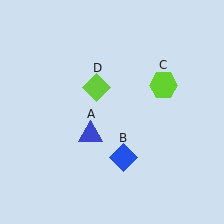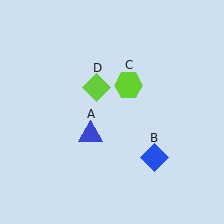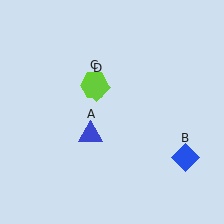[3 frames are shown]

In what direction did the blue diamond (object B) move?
The blue diamond (object B) moved right.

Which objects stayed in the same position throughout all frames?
Blue triangle (object A) and lime diamond (object D) remained stationary.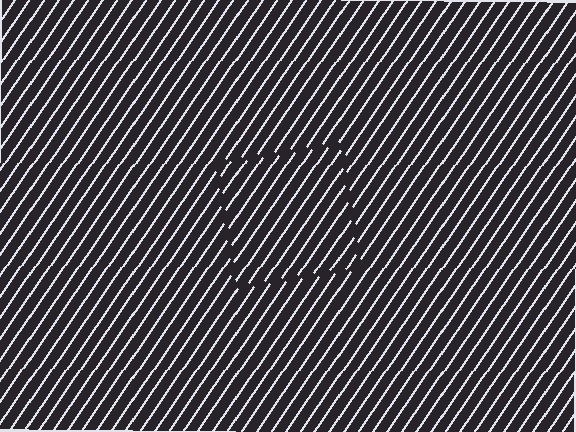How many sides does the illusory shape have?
4 sides — the line-ends trace a square.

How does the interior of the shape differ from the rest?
The interior of the shape contains the same grating, shifted by half a period — the contour is defined by the phase discontinuity where line-ends from the inner and outer gratings abut.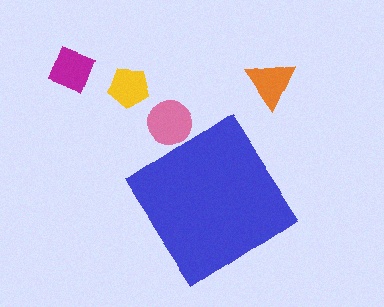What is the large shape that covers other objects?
A blue diamond.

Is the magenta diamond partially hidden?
No, the magenta diamond is fully visible.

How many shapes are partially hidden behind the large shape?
1 shape is partially hidden.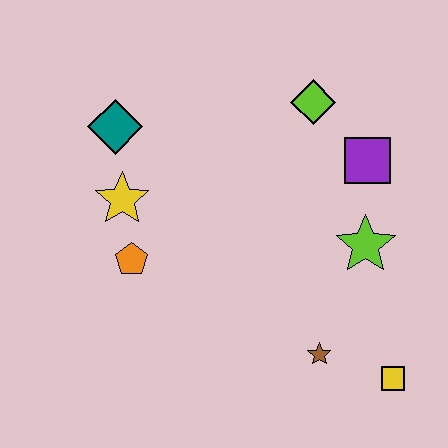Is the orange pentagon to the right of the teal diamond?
Yes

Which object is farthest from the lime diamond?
The yellow square is farthest from the lime diamond.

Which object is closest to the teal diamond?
The yellow star is closest to the teal diamond.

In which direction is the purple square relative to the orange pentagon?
The purple square is to the right of the orange pentagon.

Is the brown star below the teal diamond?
Yes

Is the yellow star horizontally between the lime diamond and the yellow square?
No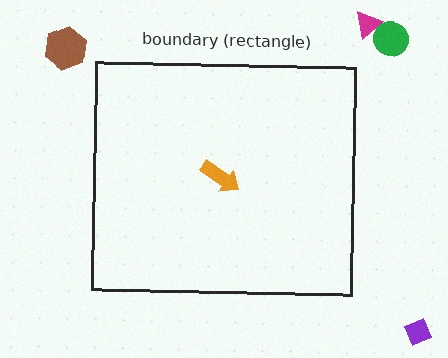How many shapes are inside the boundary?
1 inside, 4 outside.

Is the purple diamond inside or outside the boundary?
Outside.